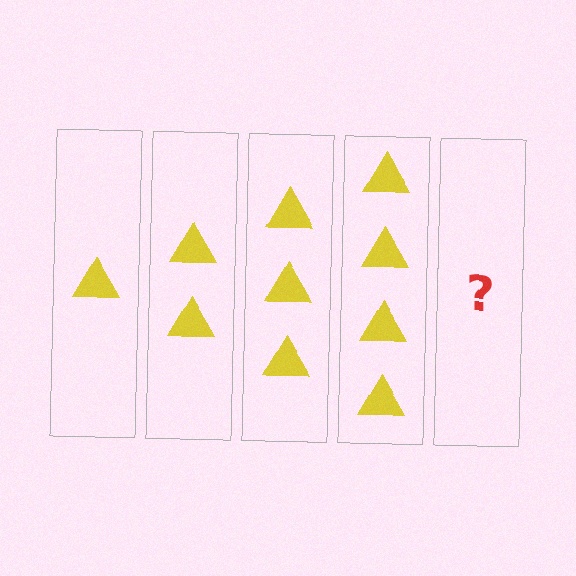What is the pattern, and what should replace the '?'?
The pattern is that each step adds one more triangle. The '?' should be 5 triangles.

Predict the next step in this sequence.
The next step is 5 triangles.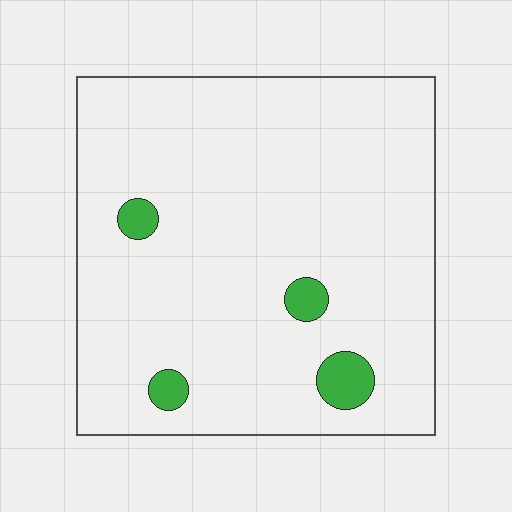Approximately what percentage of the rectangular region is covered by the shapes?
Approximately 5%.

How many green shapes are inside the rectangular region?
4.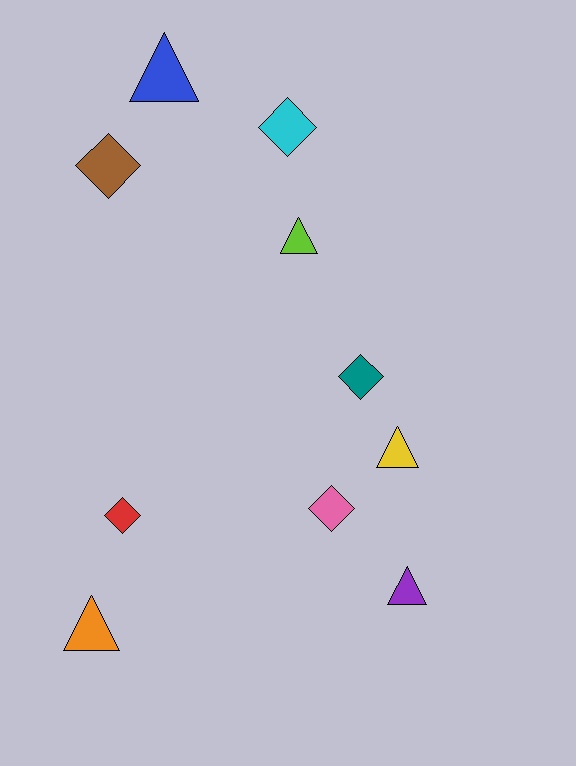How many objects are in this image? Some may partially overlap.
There are 10 objects.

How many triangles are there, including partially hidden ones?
There are 5 triangles.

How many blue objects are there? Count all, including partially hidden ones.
There is 1 blue object.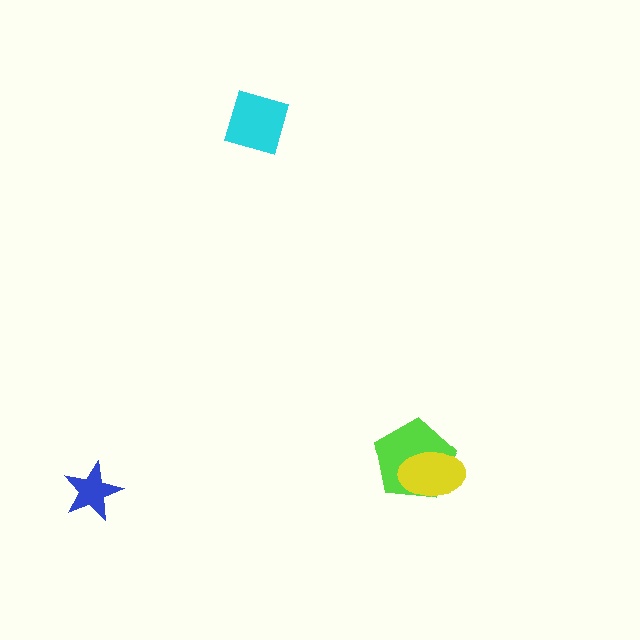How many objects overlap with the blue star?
0 objects overlap with the blue star.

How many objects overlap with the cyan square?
0 objects overlap with the cyan square.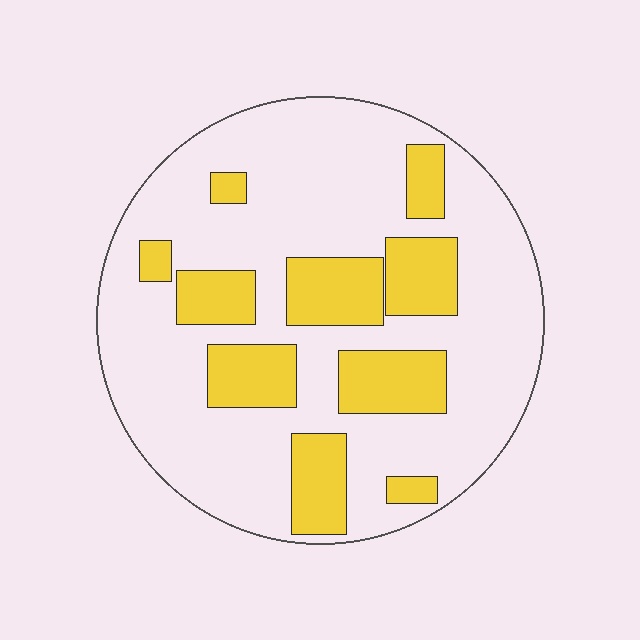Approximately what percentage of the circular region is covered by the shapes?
Approximately 25%.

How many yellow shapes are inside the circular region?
10.